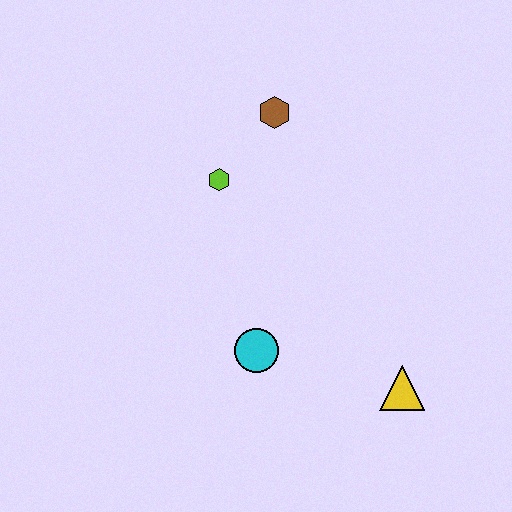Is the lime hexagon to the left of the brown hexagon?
Yes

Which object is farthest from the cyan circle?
The brown hexagon is farthest from the cyan circle.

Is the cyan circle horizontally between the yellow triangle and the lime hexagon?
Yes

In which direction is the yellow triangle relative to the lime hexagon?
The yellow triangle is below the lime hexagon.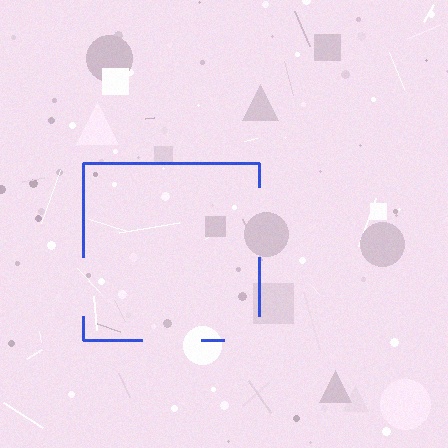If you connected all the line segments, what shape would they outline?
They would outline a square.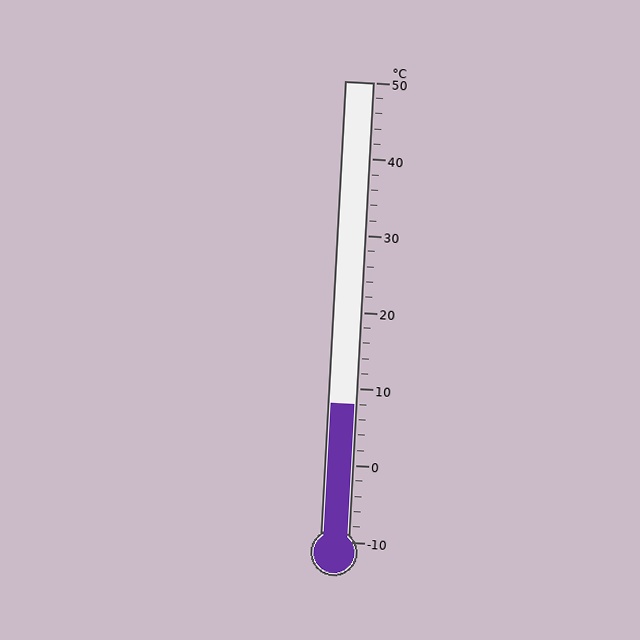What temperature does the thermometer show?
The thermometer shows approximately 8°C.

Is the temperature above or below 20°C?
The temperature is below 20°C.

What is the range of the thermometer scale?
The thermometer scale ranges from -10°C to 50°C.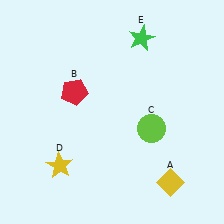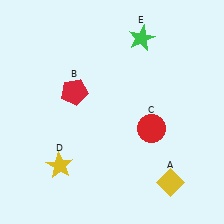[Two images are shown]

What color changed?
The circle (C) changed from lime in Image 1 to red in Image 2.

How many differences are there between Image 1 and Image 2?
There is 1 difference between the two images.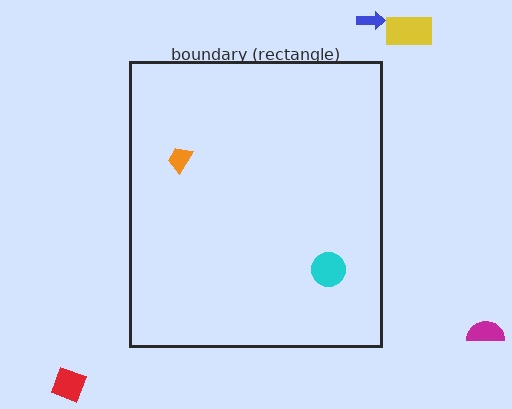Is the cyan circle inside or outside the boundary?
Inside.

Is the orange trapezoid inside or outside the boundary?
Inside.